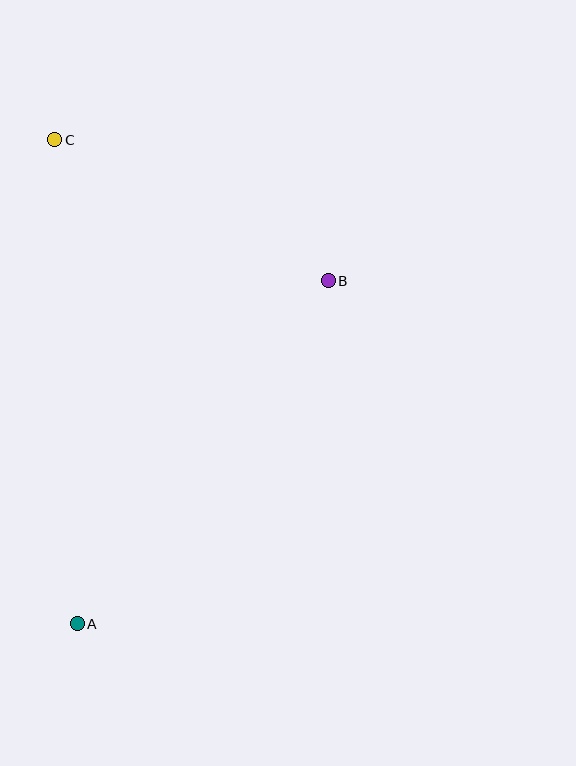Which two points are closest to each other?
Points B and C are closest to each other.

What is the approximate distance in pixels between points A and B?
The distance between A and B is approximately 425 pixels.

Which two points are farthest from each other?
Points A and C are farthest from each other.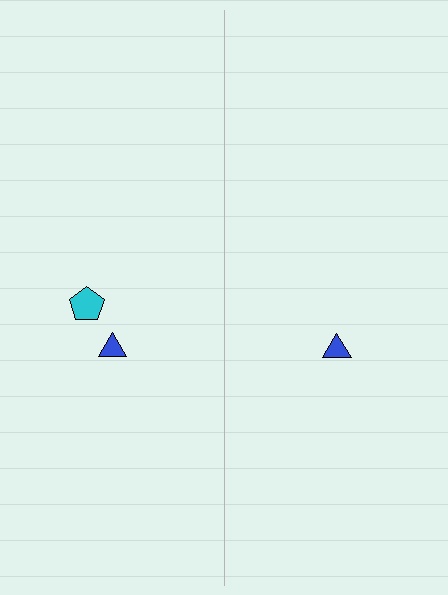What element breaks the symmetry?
A cyan pentagon is missing from the right side.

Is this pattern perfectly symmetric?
No, the pattern is not perfectly symmetric. A cyan pentagon is missing from the right side.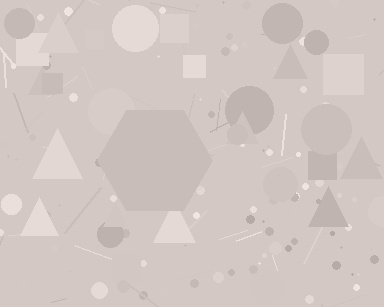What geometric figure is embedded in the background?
A hexagon is embedded in the background.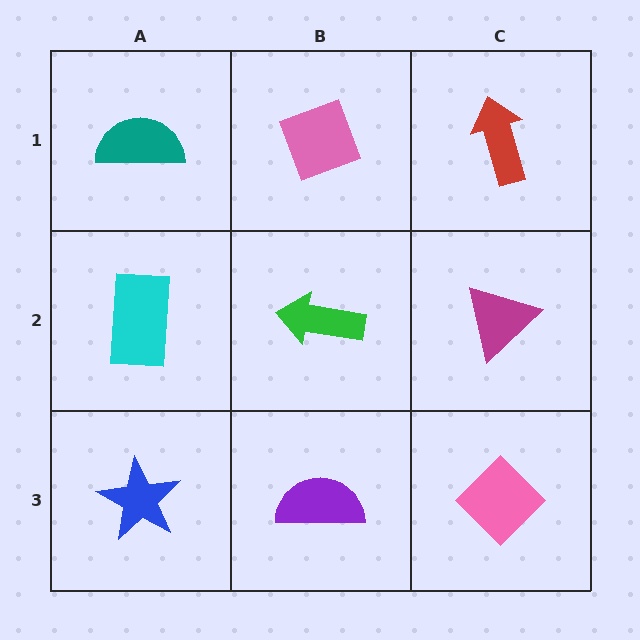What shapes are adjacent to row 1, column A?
A cyan rectangle (row 2, column A), a pink diamond (row 1, column B).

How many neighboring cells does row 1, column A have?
2.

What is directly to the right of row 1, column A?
A pink diamond.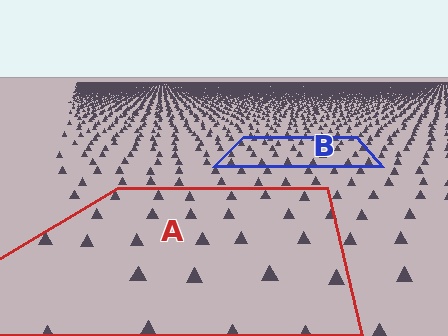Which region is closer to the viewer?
Region A is closer. The texture elements there are larger and more spread out.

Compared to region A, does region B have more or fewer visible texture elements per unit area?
Region B has more texture elements per unit area — they are packed more densely because it is farther away.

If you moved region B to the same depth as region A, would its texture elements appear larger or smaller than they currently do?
They would appear larger. At a closer depth, the same texture elements are projected at a bigger on-screen size.